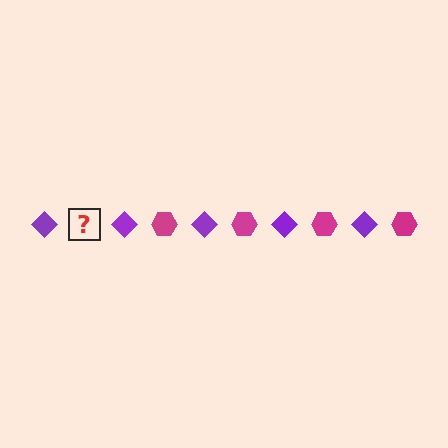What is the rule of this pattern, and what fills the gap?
The rule is that the pattern alternates between purple diamond and magenta hexagon. The gap should be filled with a magenta hexagon.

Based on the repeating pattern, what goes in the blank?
The blank should be a magenta hexagon.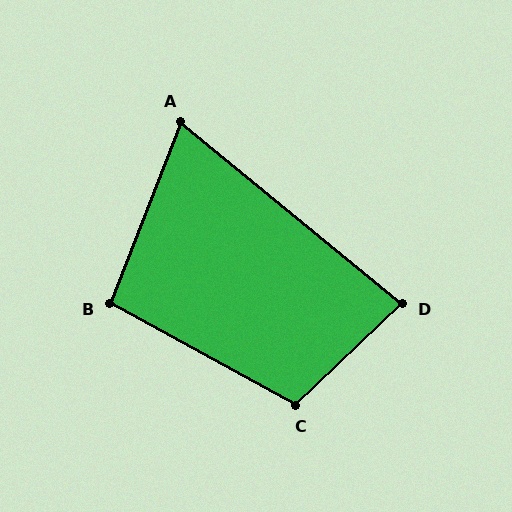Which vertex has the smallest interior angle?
A, at approximately 72 degrees.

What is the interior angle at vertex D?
Approximately 83 degrees (acute).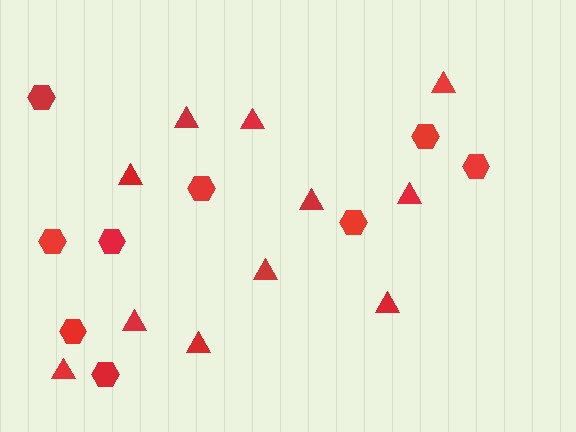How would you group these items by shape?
There are 2 groups: one group of triangles (11) and one group of hexagons (9).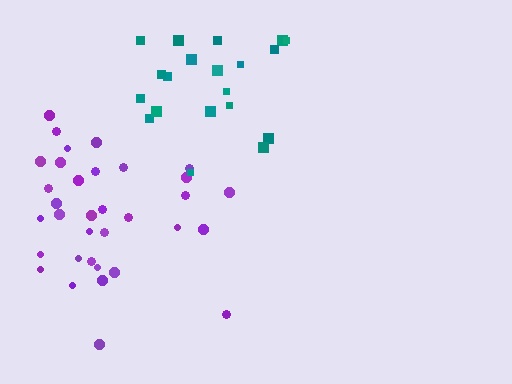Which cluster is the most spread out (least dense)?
Teal.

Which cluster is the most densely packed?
Purple.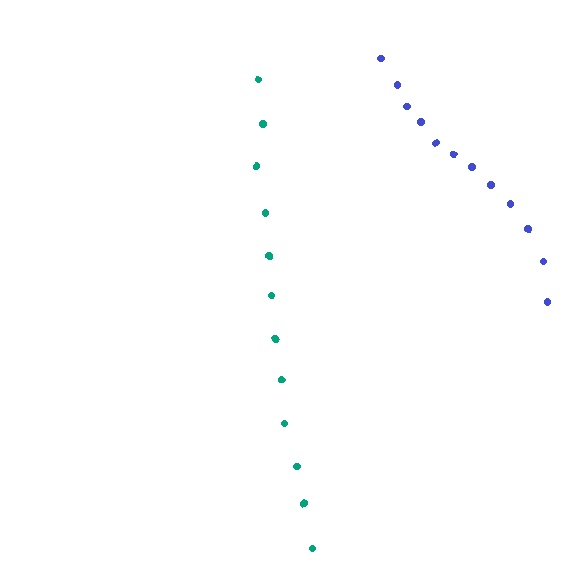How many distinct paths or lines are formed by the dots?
There are 2 distinct paths.